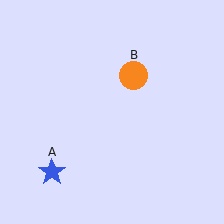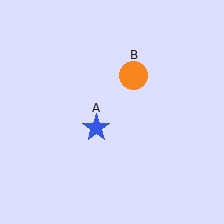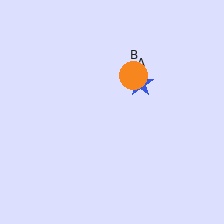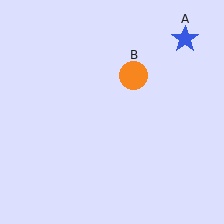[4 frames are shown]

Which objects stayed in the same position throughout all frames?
Orange circle (object B) remained stationary.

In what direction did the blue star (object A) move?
The blue star (object A) moved up and to the right.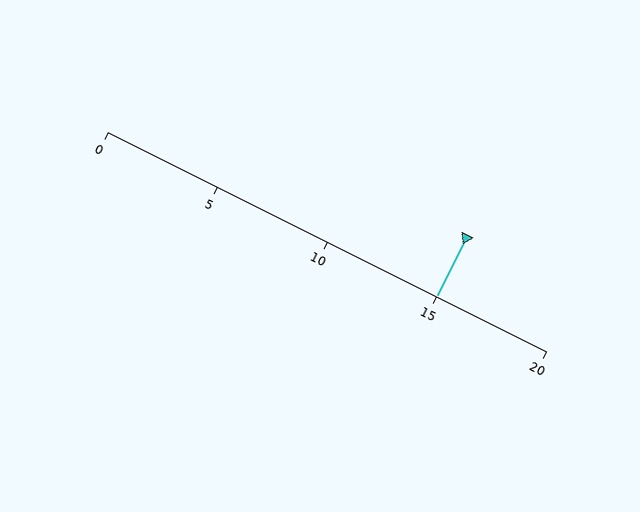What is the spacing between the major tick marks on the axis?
The major ticks are spaced 5 apart.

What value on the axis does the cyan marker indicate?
The marker indicates approximately 15.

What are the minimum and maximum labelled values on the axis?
The axis runs from 0 to 20.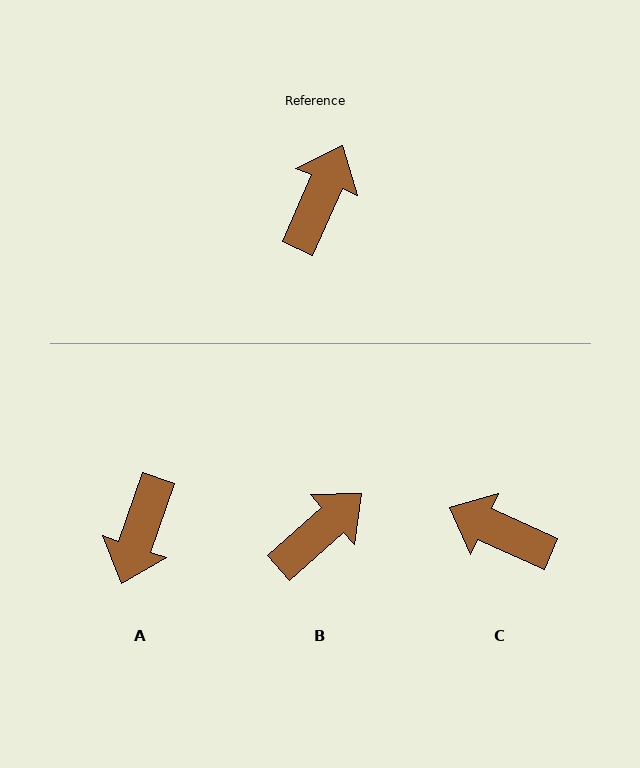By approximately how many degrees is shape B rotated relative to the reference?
Approximately 24 degrees clockwise.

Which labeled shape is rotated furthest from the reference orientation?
A, about 175 degrees away.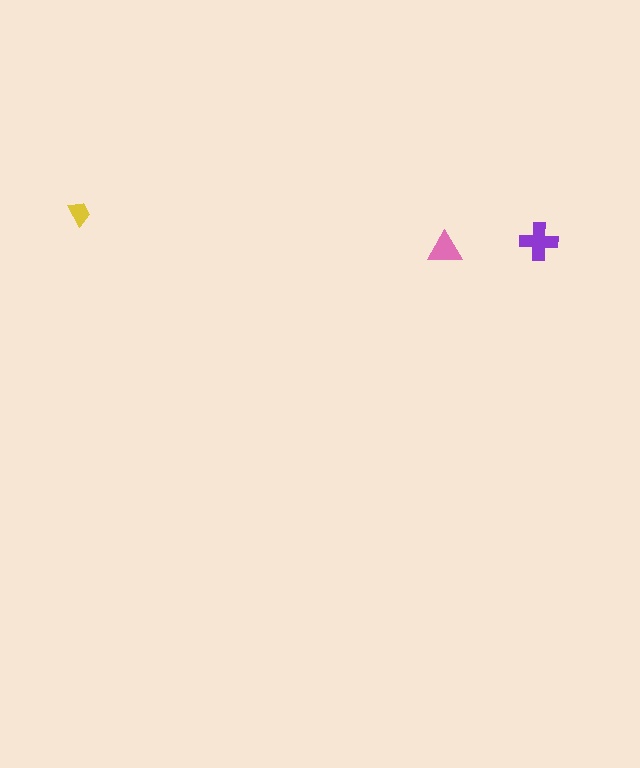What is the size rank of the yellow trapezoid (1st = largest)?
3rd.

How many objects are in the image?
There are 3 objects in the image.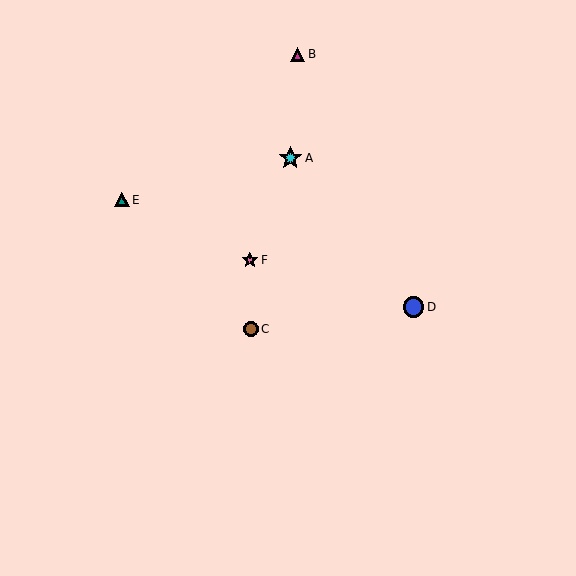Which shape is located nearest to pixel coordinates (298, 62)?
The magenta triangle (labeled B) at (298, 54) is nearest to that location.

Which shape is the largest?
The cyan star (labeled A) is the largest.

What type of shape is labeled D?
Shape D is a blue circle.